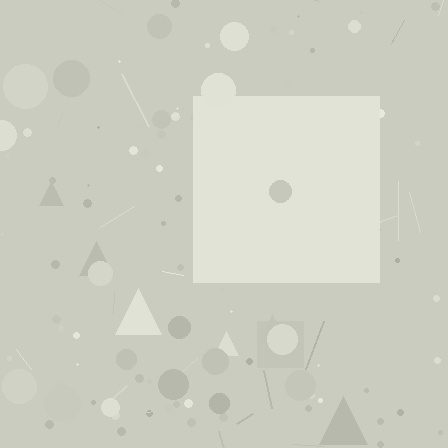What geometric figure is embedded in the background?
A square is embedded in the background.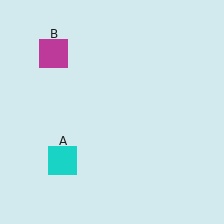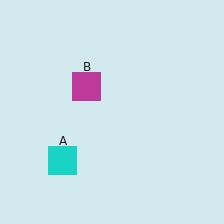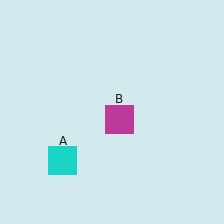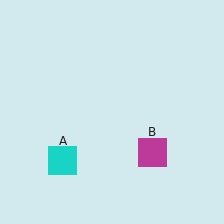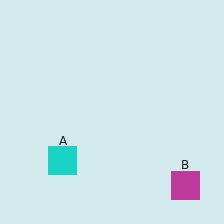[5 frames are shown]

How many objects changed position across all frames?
1 object changed position: magenta square (object B).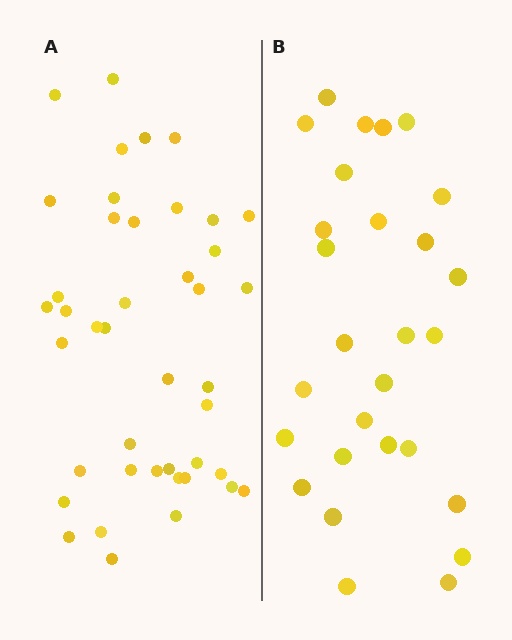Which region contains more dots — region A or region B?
Region A (the left region) has more dots.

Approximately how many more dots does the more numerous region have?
Region A has approximately 15 more dots than region B.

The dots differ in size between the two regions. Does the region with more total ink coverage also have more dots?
No. Region B has more total ink coverage because its dots are larger, but region A actually contains more individual dots. Total area can be misleading — the number of items is what matters here.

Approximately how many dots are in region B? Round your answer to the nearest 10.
About 30 dots. (The exact count is 28, which rounds to 30.)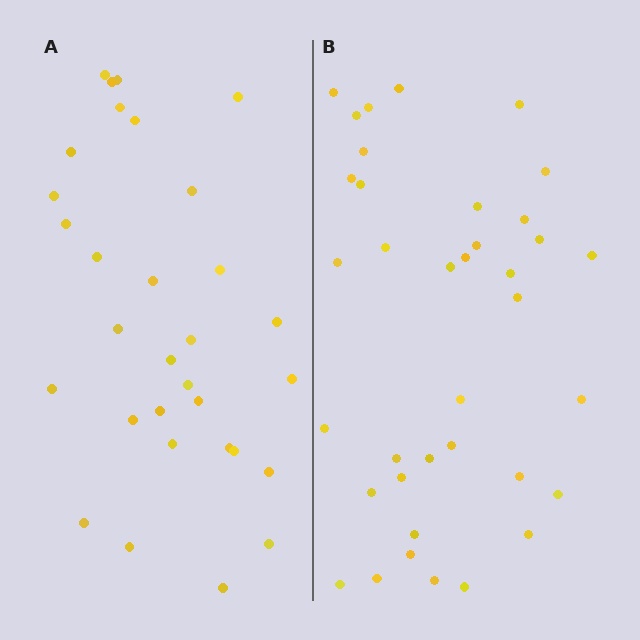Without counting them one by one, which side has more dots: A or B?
Region B (the right region) has more dots.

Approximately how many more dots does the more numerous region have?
Region B has about 6 more dots than region A.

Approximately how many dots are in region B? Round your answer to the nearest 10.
About 40 dots. (The exact count is 37, which rounds to 40.)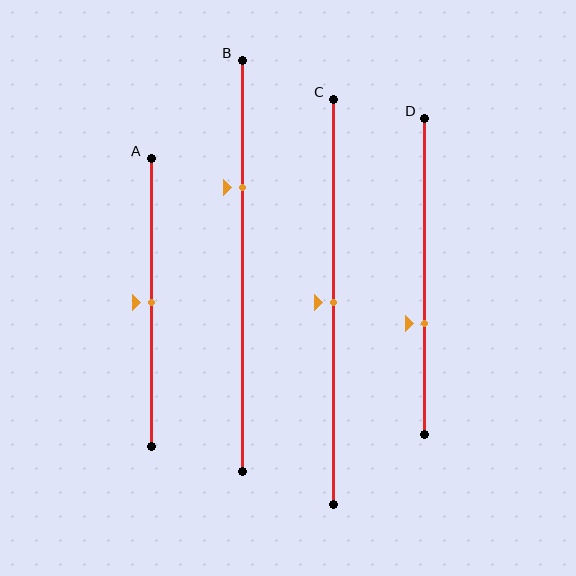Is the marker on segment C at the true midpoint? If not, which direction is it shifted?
Yes, the marker on segment C is at the true midpoint.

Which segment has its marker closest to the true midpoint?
Segment A has its marker closest to the true midpoint.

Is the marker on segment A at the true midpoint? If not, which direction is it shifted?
Yes, the marker on segment A is at the true midpoint.